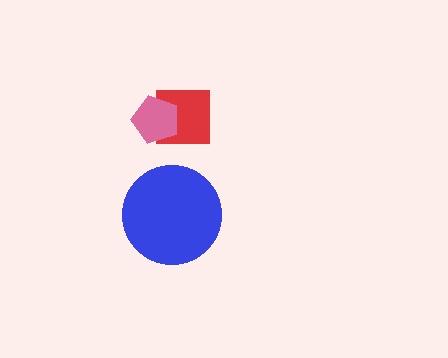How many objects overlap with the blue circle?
0 objects overlap with the blue circle.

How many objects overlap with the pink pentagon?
1 object overlaps with the pink pentagon.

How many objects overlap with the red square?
1 object overlaps with the red square.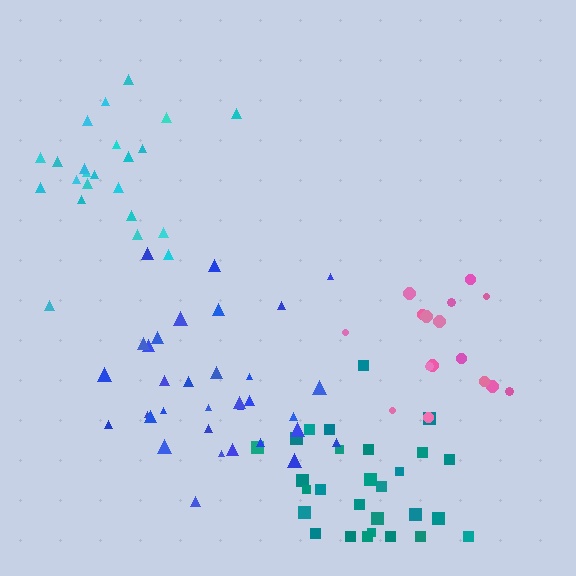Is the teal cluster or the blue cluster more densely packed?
Teal.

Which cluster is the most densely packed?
Teal.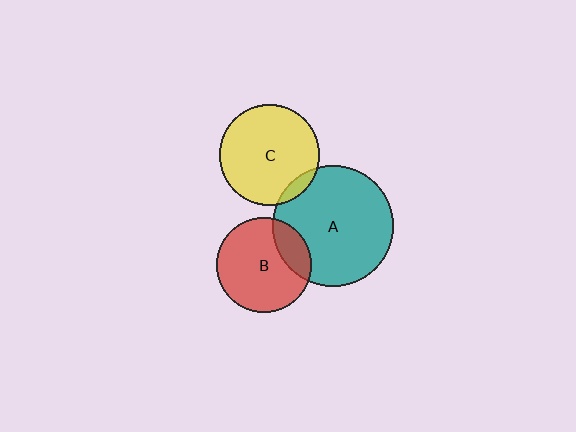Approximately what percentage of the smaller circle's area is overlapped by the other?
Approximately 20%.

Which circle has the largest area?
Circle A (teal).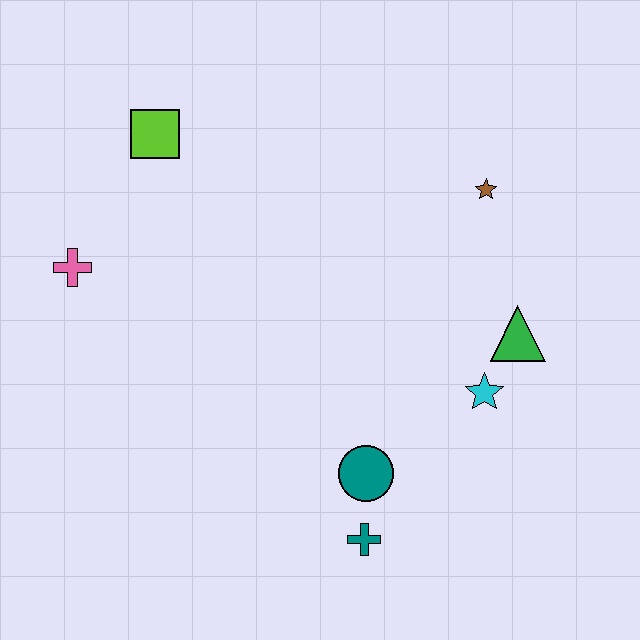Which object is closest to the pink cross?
The lime square is closest to the pink cross.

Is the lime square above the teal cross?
Yes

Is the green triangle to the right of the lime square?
Yes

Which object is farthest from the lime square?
The teal cross is farthest from the lime square.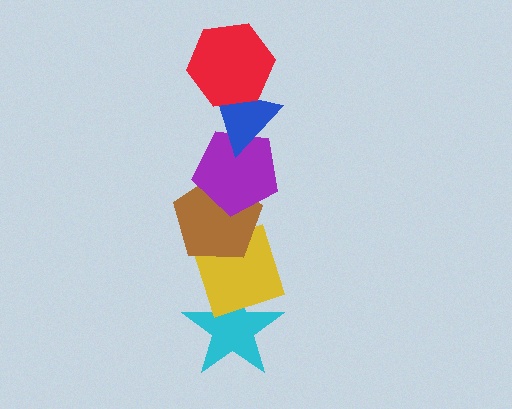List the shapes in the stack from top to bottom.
From top to bottom: the red hexagon, the blue triangle, the purple pentagon, the brown pentagon, the yellow diamond, the cyan star.